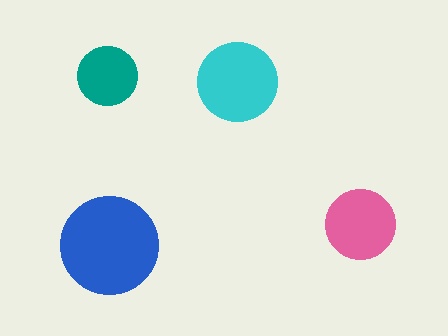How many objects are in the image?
There are 4 objects in the image.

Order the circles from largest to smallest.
the blue one, the cyan one, the pink one, the teal one.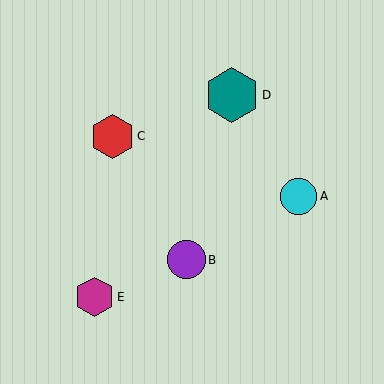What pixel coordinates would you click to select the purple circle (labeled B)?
Click at (186, 260) to select the purple circle B.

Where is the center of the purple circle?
The center of the purple circle is at (186, 260).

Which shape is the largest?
The teal hexagon (labeled D) is the largest.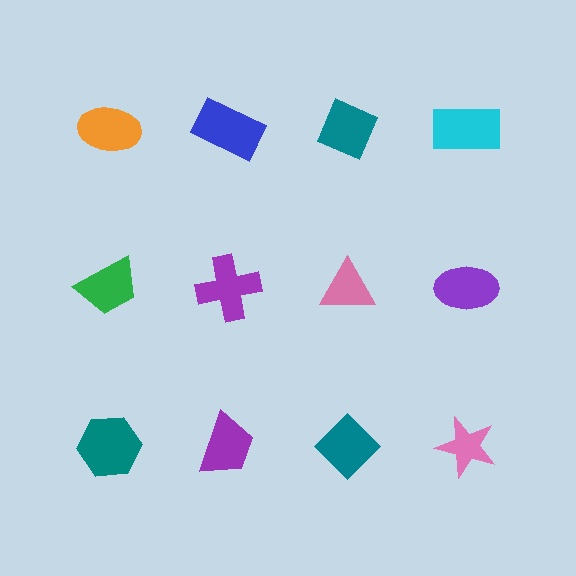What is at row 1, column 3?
A teal diamond.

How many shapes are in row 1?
4 shapes.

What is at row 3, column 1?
A teal hexagon.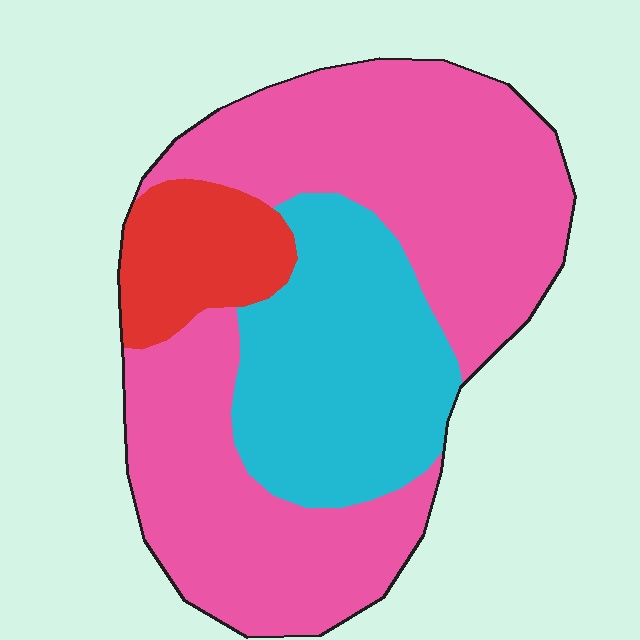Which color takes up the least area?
Red, at roughly 10%.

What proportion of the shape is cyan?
Cyan takes up about one quarter (1/4) of the shape.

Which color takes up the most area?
Pink, at roughly 60%.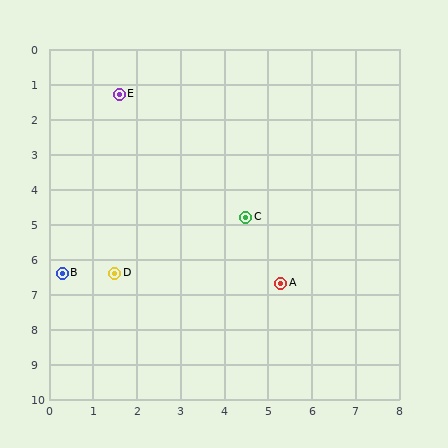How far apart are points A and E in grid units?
Points A and E are about 6.5 grid units apart.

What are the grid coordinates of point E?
Point E is at approximately (1.6, 1.3).